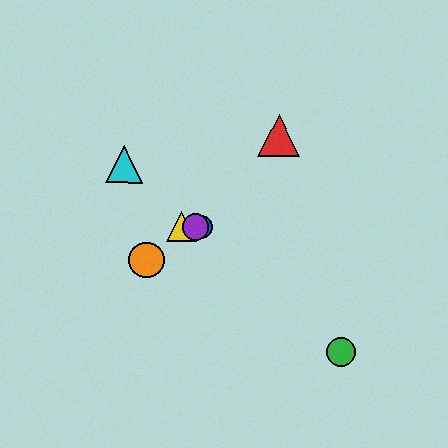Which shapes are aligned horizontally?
The blue circle, the yellow triangle, the purple circle are aligned horizontally.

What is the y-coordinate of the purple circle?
The purple circle is at y≈227.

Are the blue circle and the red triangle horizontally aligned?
No, the blue circle is at y≈227 and the red triangle is at y≈136.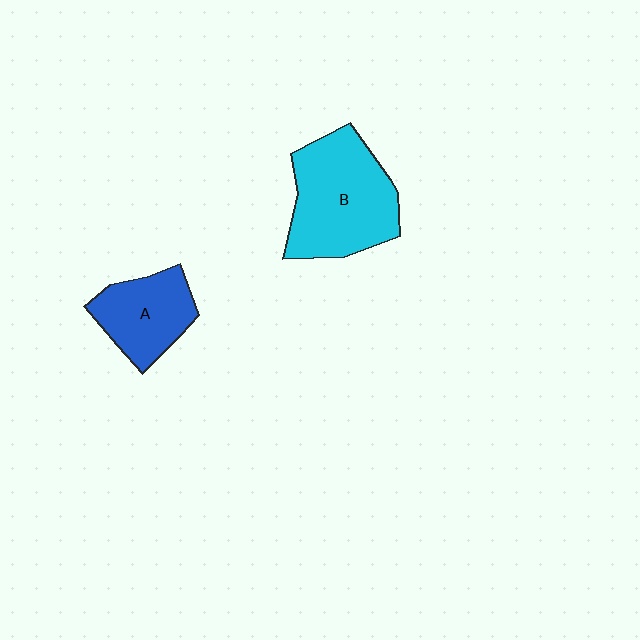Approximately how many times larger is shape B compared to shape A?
Approximately 1.6 times.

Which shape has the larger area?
Shape B (cyan).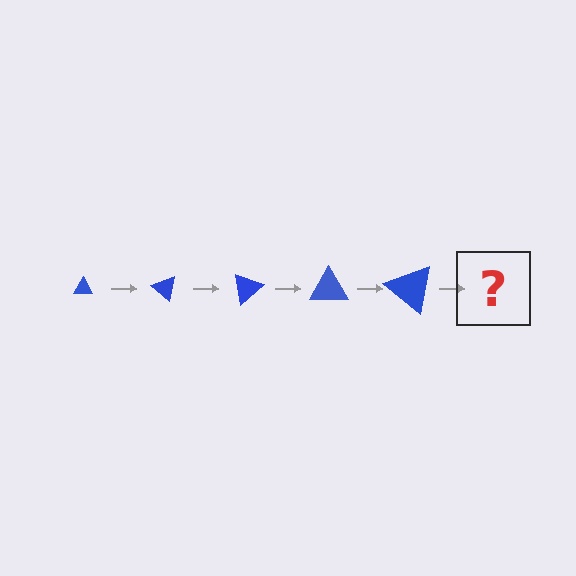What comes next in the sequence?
The next element should be a triangle, larger than the previous one and rotated 200 degrees from the start.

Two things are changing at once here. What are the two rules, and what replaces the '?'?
The two rules are that the triangle grows larger each step and it rotates 40 degrees each step. The '?' should be a triangle, larger than the previous one and rotated 200 degrees from the start.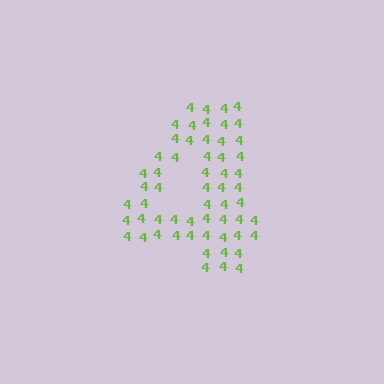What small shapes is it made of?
It is made of small digit 4's.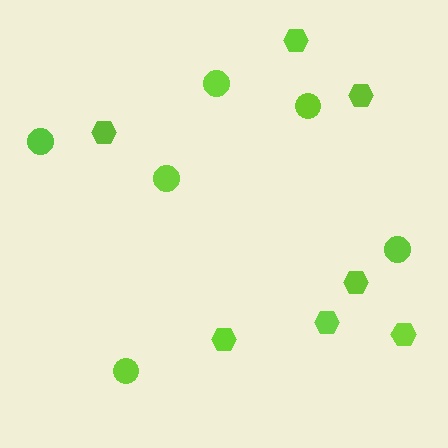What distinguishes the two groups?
There are 2 groups: one group of hexagons (7) and one group of circles (6).